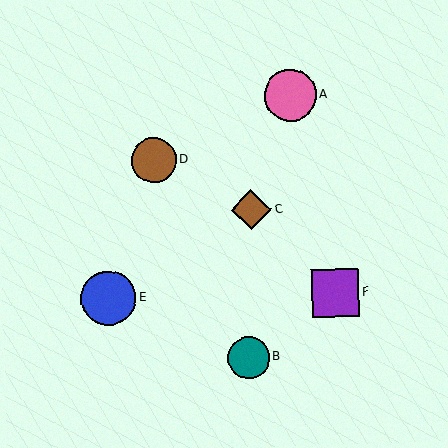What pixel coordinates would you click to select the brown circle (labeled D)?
Click at (154, 160) to select the brown circle D.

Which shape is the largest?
The blue circle (labeled E) is the largest.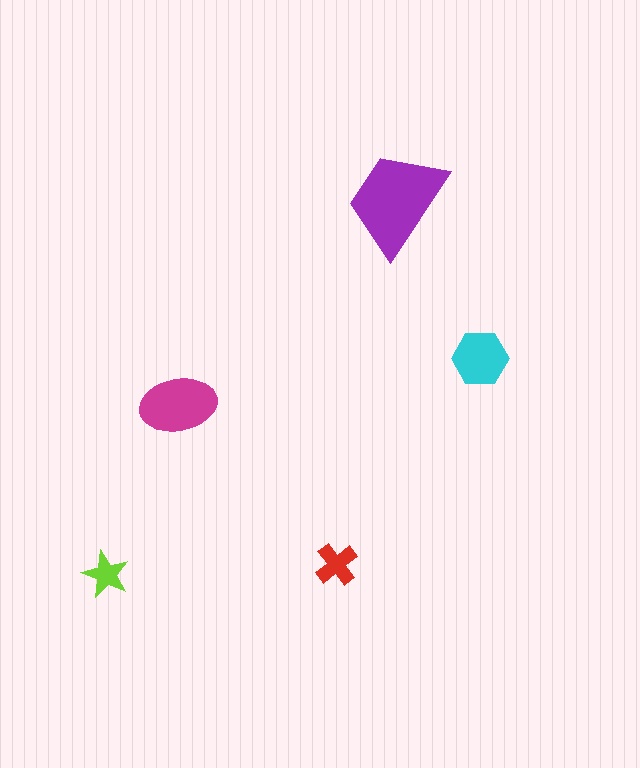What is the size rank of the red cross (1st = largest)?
4th.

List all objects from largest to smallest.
The purple trapezoid, the magenta ellipse, the cyan hexagon, the red cross, the lime star.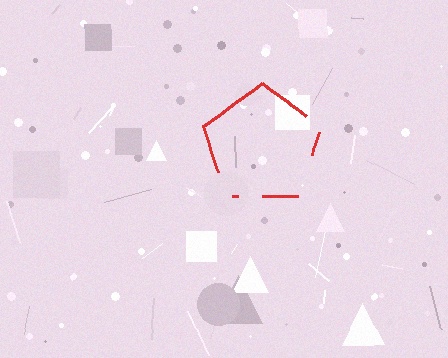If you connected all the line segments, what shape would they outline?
They would outline a pentagon.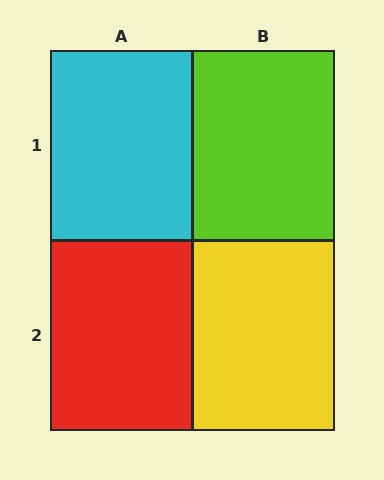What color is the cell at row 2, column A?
Red.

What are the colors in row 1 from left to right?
Cyan, lime.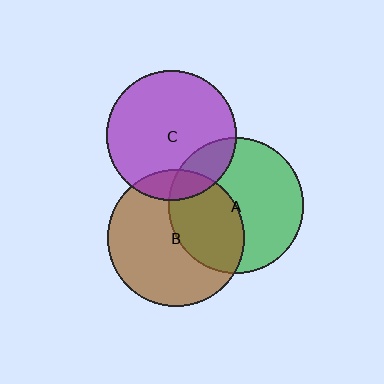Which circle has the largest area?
Circle B (brown).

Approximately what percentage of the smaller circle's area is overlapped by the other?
Approximately 15%.